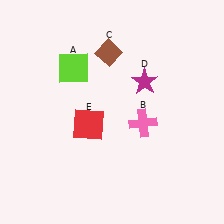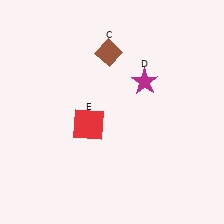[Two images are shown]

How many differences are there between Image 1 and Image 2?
There are 2 differences between the two images.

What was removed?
The pink cross (B), the lime square (A) were removed in Image 2.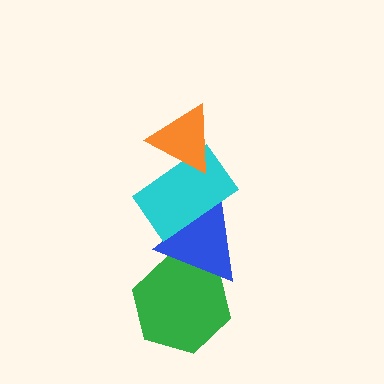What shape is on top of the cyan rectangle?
The orange triangle is on top of the cyan rectangle.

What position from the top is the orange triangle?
The orange triangle is 1st from the top.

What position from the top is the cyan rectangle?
The cyan rectangle is 2nd from the top.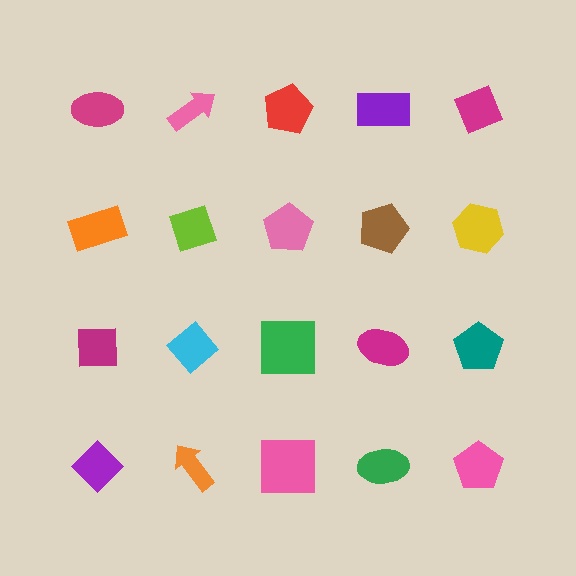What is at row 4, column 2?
An orange arrow.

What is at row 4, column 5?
A pink pentagon.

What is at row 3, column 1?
A magenta square.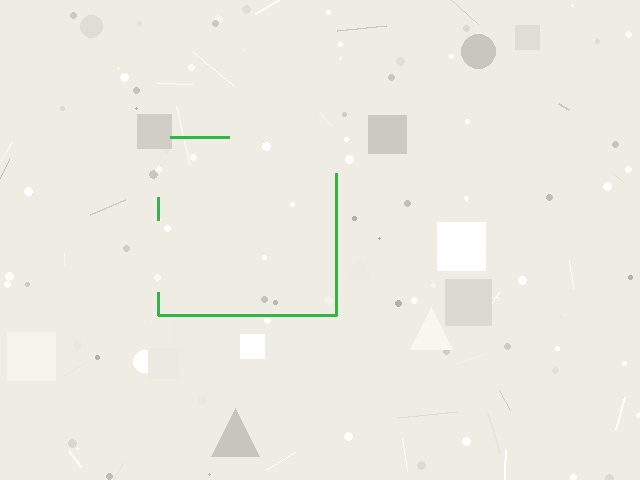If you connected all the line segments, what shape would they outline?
They would outline a square.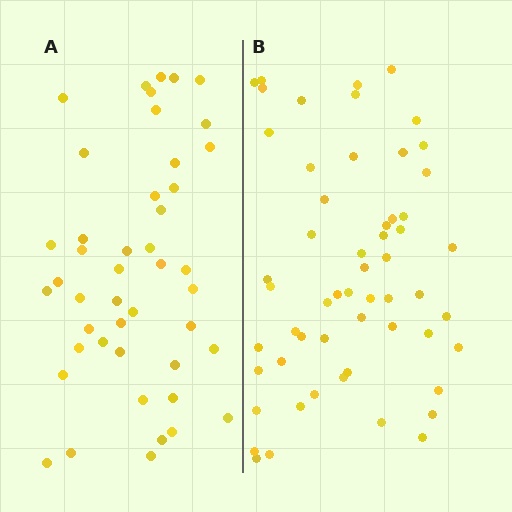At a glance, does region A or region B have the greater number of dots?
Region B (the right region) has more dots.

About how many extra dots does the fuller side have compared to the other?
Region B has roughly 12 or so more dots than region A.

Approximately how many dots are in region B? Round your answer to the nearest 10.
About 60 dots. (The exact count is 56, which rounds to 60.)